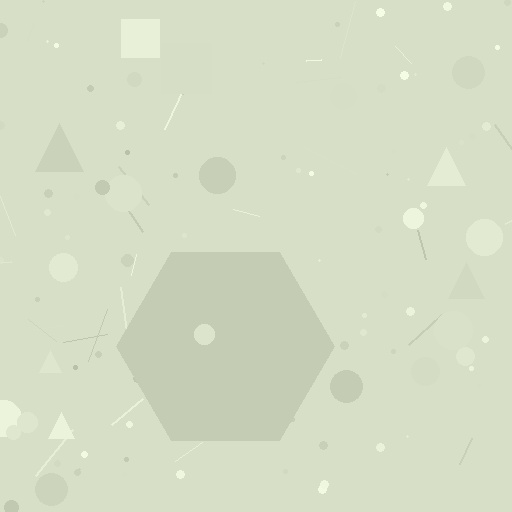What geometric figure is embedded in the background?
A hexagon is embedded in the background.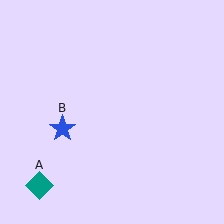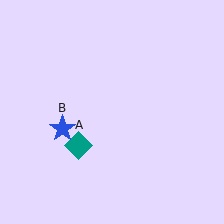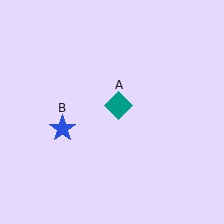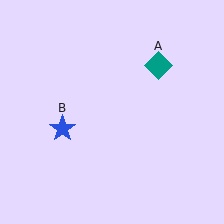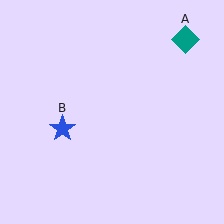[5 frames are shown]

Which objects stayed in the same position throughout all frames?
Blue star (object B) remained stationary.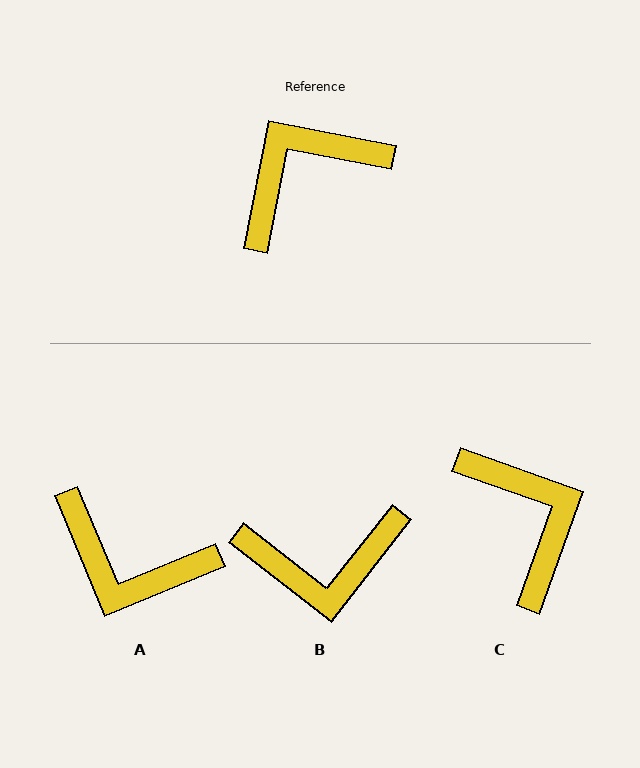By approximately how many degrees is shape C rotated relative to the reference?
Approximately 98 degrees clockwise.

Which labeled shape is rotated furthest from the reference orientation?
B, about 153 degrees away.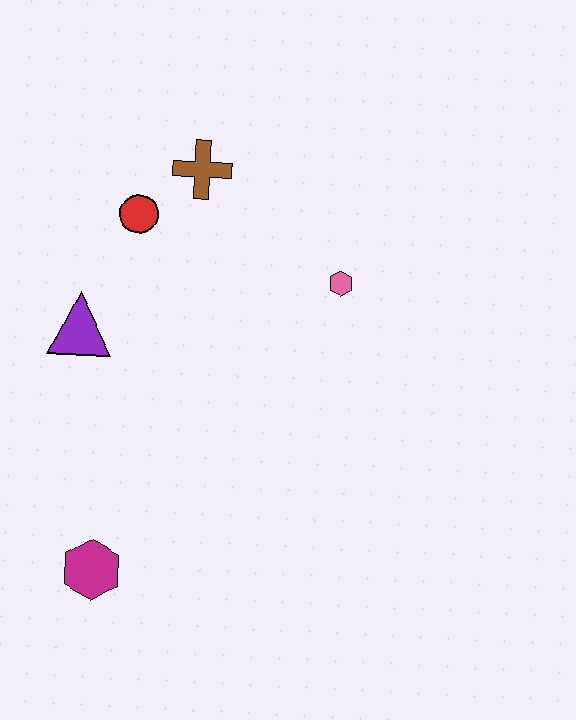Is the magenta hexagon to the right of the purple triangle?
Yes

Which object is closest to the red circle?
The brown cross is closest to the red circle.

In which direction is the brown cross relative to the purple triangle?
The brown cross is above the purple triangle.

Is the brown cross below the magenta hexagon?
No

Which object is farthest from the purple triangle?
The pink hexagon is farthest from the purple triangle.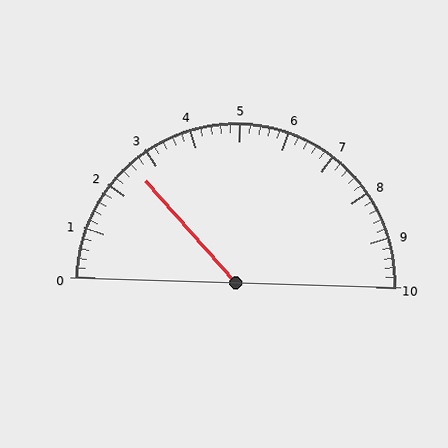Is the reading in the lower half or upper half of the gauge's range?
The reading is in the lower half of the range (0 to 10).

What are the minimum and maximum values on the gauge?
The gauge ranges from 0 to 10.